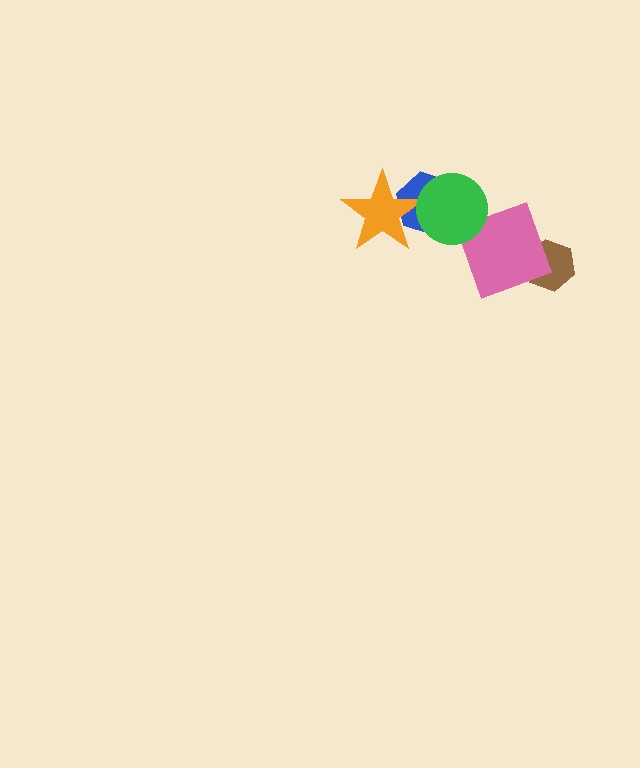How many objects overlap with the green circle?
2 objects overlap with the green circle.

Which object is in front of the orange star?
The green circle is in front of the orange star.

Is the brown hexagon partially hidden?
Yes, it is partially covered by another shape.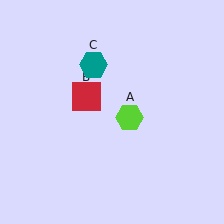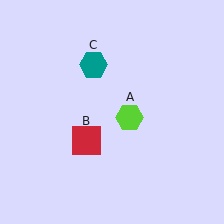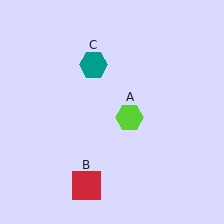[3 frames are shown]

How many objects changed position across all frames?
1 object changed position: red square (object B).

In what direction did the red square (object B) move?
The red square (object B) moved down.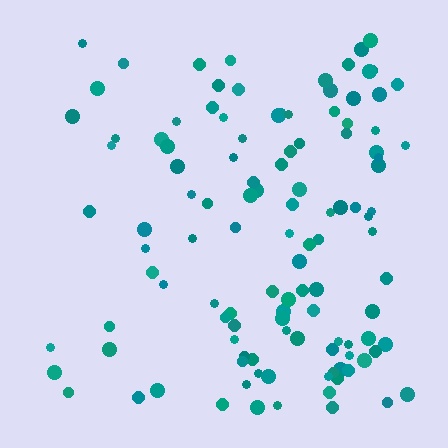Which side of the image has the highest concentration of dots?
The right.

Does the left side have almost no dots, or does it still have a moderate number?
Still a moderate number, just noticeably fewer than the right.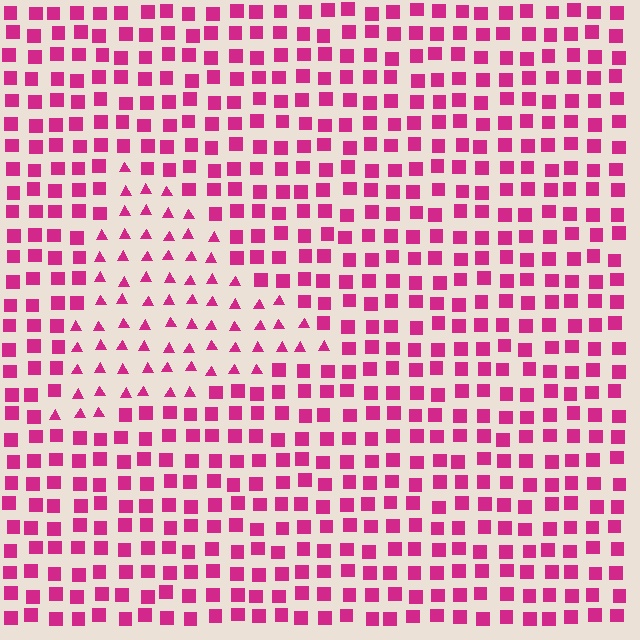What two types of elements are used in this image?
The image uses triangles inside the triangle region and squares outside it.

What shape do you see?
I see a triangle.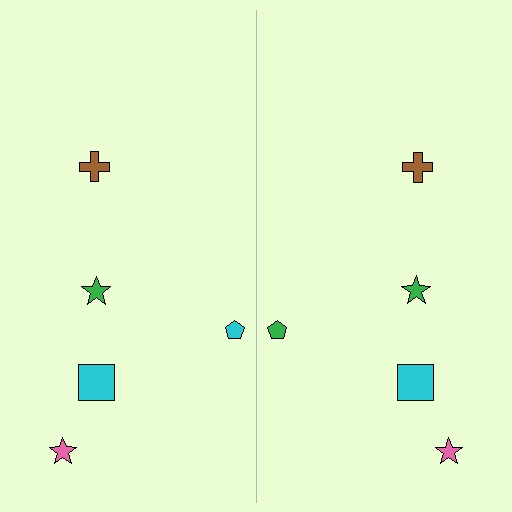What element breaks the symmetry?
The green pentagon on the right side breaks the symmetry — its mirror counterpart is cyan.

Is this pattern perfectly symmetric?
No, the pattern is not perfectly symmetric. The green pentagon on the right side breaks the symmetry — its mirror counterpart is cyan.